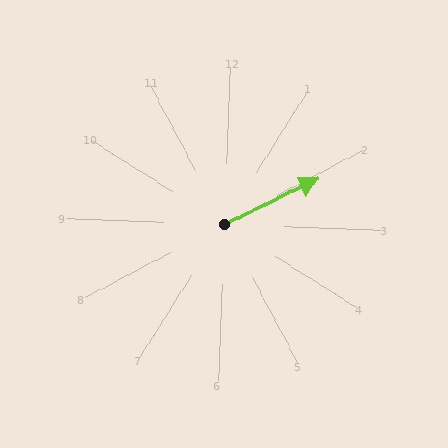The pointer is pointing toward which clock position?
Roughly 2 o'clock.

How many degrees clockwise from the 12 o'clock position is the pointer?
Approximately 62 degrees.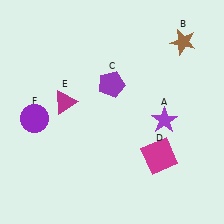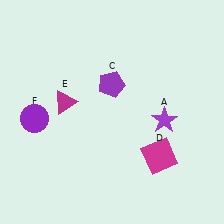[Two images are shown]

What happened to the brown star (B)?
The brown star (B) was removed in Image 2. It was in the top-right area of Image 1.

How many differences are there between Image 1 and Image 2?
There is 1 difference between the two images.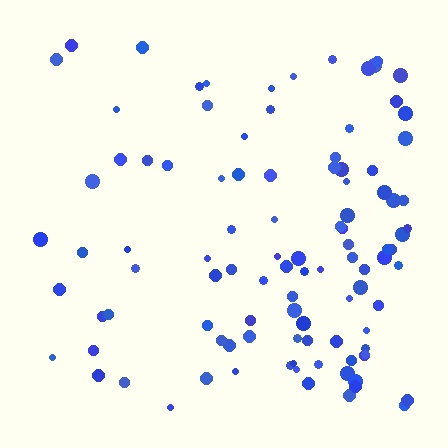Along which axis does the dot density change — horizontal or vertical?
Horizontal.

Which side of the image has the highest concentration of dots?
The right.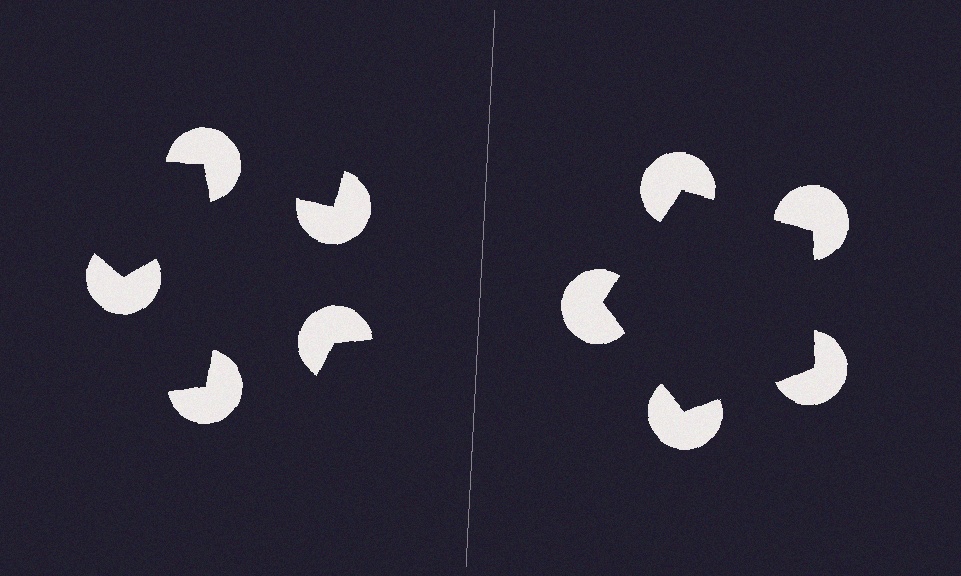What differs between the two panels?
The pac-man discs are positioned identically on both sides; only the wedge orientations differ. On the right they align to a pentagon; on the left they are misaligned.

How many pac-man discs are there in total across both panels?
10 — 5 on each side.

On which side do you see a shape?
An illusory pentagon appears on the right side. On the left side the wedge cuts are rotated, so no coherent shape forms.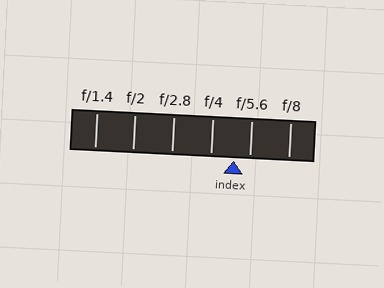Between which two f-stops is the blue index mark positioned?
The index mark is between f/4 and f/5.6.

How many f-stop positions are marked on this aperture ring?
There are 6 f-stop positions marked.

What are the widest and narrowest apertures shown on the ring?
The widest aperture shown is f/1.4 and the narrowest is f/8.